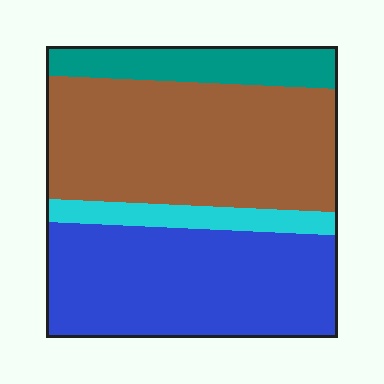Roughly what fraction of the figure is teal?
Teal takes up less than a quarter of the figure.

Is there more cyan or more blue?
Blue.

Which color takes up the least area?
Cyan, at roughly 10%.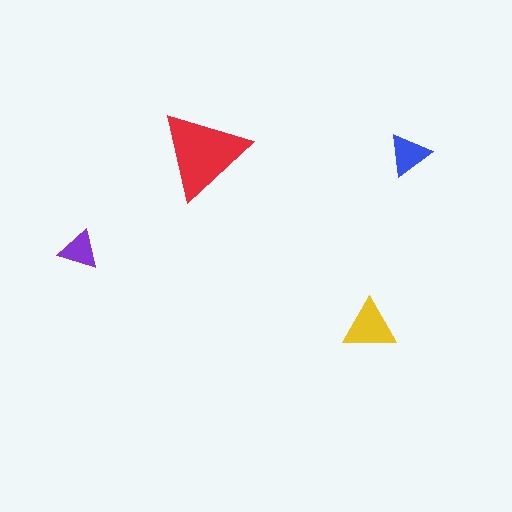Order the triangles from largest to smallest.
the red one, the yellow one, the blue one, the purple one.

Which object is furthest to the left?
The purple triangle is leftmost.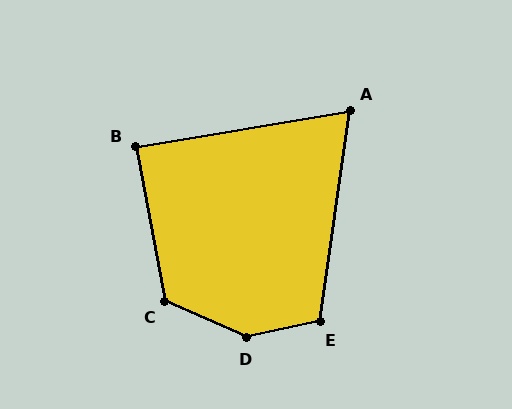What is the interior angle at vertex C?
Approximately 124 degrees (obtuse).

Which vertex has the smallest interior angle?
A, at approximately 72 degrees.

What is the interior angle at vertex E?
Approximately 111 degrees (obtuse).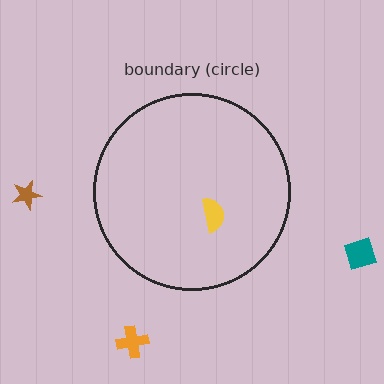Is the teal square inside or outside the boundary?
Outside.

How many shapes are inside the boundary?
1 inside, 3 outside.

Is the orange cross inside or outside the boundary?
Outside.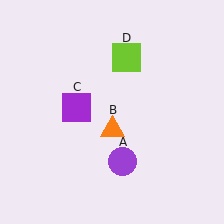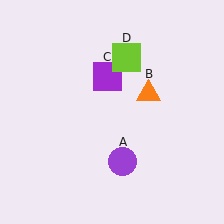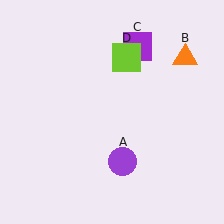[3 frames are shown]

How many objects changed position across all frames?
2 objects changed position: orange triangle (object B), purple square (object C).